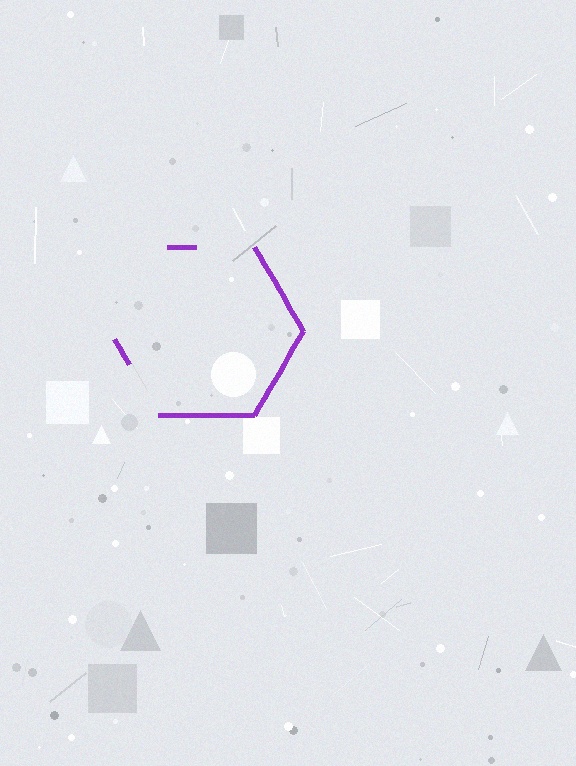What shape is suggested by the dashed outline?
The dashed outline suggests a hexagon.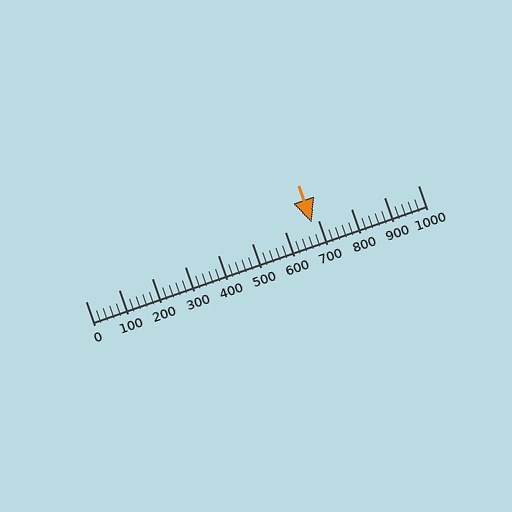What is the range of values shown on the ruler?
The ruler shows values from 0 to 1000.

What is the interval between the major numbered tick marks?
The major tick marks are spaced 100 units apart.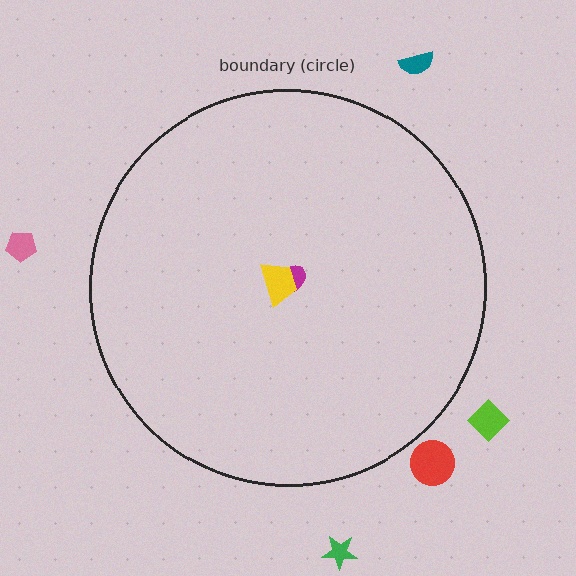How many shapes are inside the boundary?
2 inside, 5 outside.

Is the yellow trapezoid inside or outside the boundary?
Inside.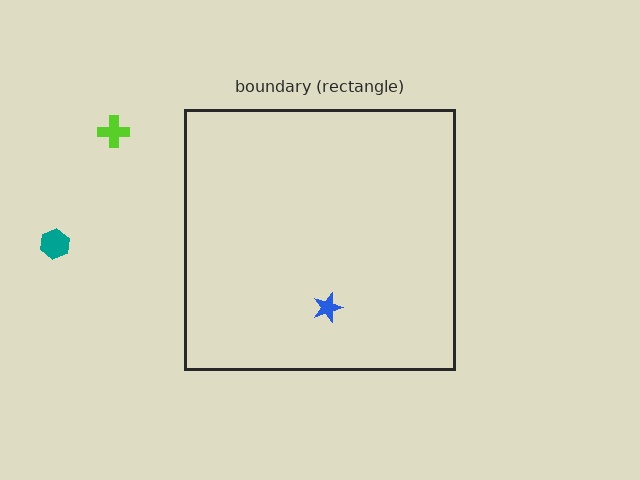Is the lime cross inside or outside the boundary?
Outside.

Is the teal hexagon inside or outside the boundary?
Outside.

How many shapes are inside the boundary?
1 inside, 2 outside.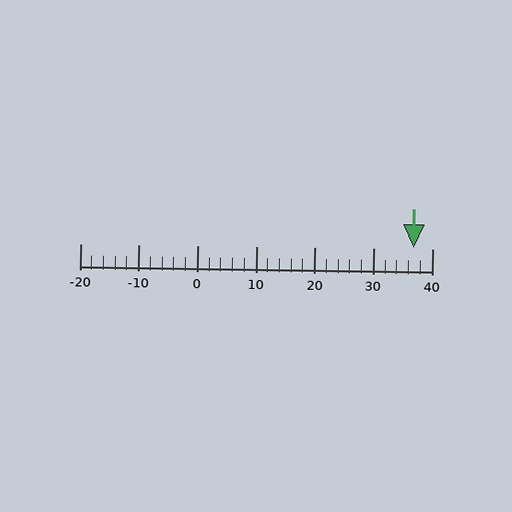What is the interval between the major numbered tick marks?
The major tick marks are spaced 10 units apart.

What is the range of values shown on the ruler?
The ruler shows values from -20 to 40.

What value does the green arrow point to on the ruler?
The green arrow points to approximately 37.